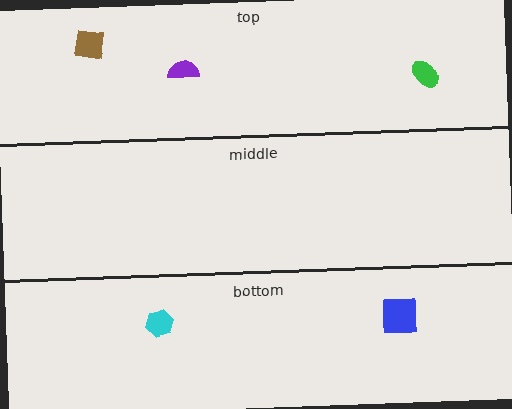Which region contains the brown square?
The top region.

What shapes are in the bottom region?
The cyan hexagon, the blue square.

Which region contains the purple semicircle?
The top region.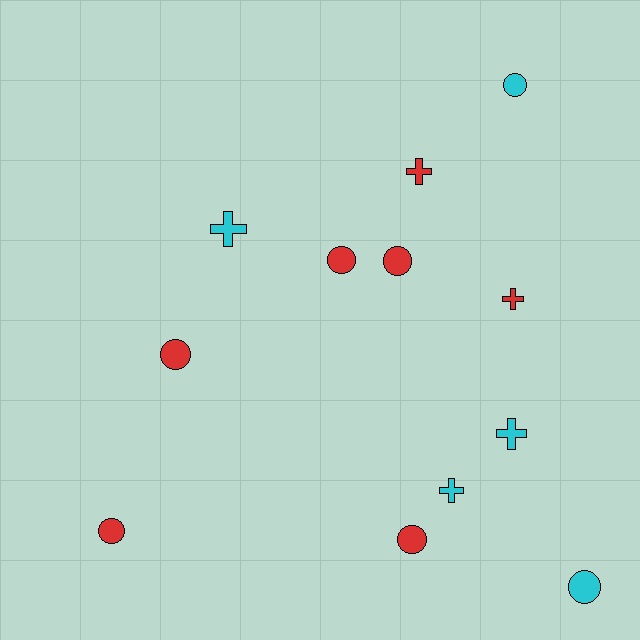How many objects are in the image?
There are 12 objects.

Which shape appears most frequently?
Circle, with 7 objects.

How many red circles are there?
There are 5 red circles.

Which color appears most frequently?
Red, with 7 objects.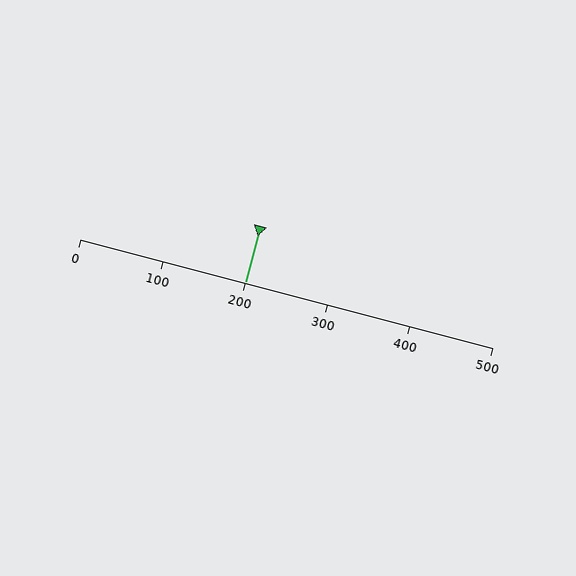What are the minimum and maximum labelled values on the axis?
The axis runs from 0 to 500.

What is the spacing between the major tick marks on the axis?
The major ticks are spaced 100 apart.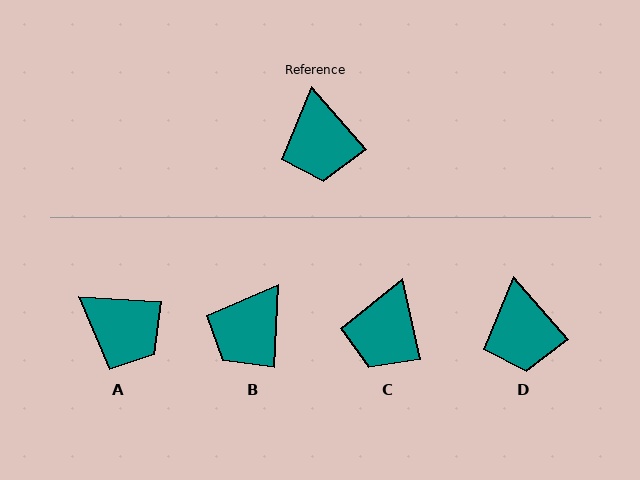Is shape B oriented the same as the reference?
No, it is off by about 44 degrees.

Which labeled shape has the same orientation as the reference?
D.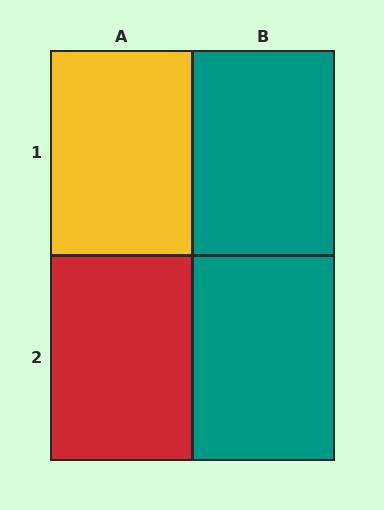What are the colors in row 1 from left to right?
Yellow, teal.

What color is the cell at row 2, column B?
Teal.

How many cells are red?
1 cell is red.